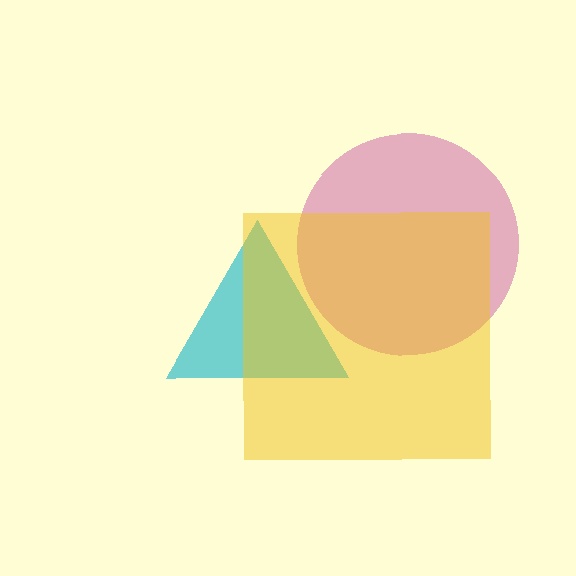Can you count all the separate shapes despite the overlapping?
Yes, there are 3 separate shapes.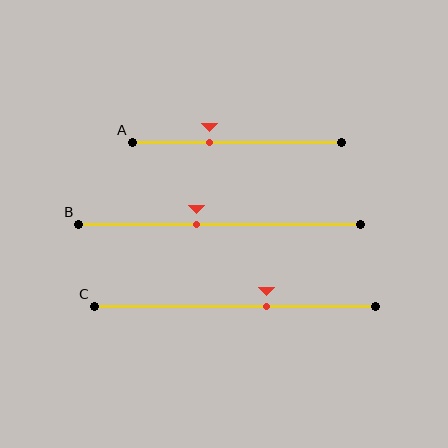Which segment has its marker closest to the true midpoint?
Segment B has its marker closest to the true midpoint.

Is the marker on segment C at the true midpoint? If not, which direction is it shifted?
No, the marker on segment C is shifted to the right by about 11% of the segment length.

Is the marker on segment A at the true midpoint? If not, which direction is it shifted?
No, the marker on segment A is shifted to the left by about 13% of the segment length.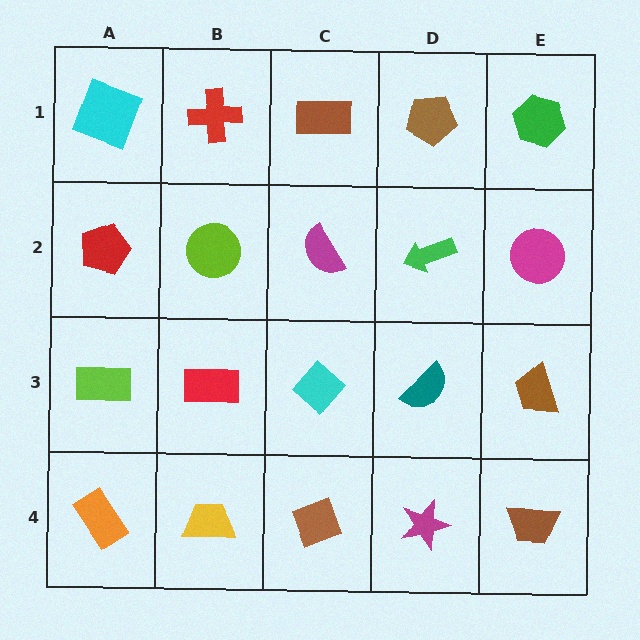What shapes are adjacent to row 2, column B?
A red cross (row 1, column B), a red rectangle (row 3, column B), a red pentagon (row 2, column A), a magenta semicircle (row 2, column C).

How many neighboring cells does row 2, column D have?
4.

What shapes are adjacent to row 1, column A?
A red pentagon (row 2, column A), a red cross (row 1, column B).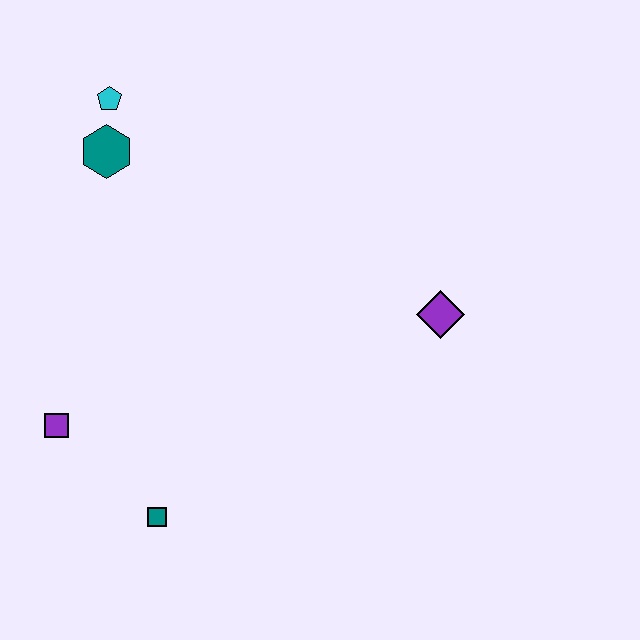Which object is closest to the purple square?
The teal square is closest to the purple square.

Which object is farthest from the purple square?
The purple diamond is farthest from the purple square.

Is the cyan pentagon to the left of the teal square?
Yes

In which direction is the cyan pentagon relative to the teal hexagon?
The cyan pentagon is above the teal hexagon.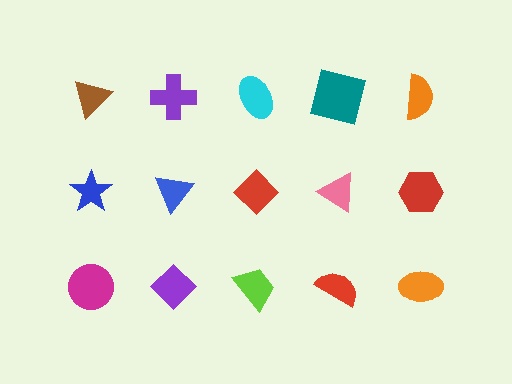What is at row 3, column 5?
An orange ellipse.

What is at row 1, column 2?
A purple cross.